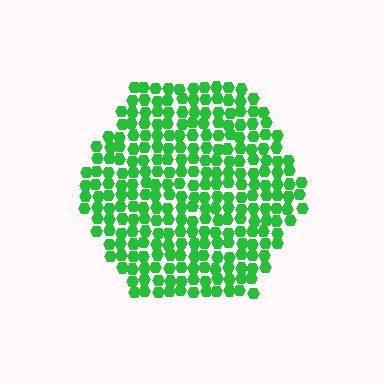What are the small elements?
The small elements are hexagons.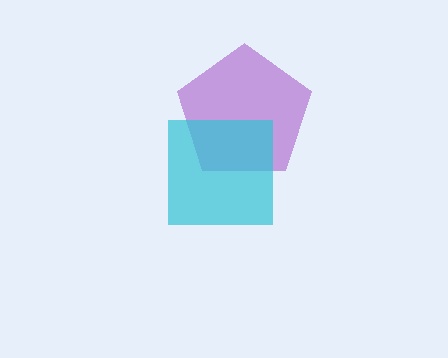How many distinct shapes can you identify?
There are 2 distinct shapes: a purple pentagon, a cyan square.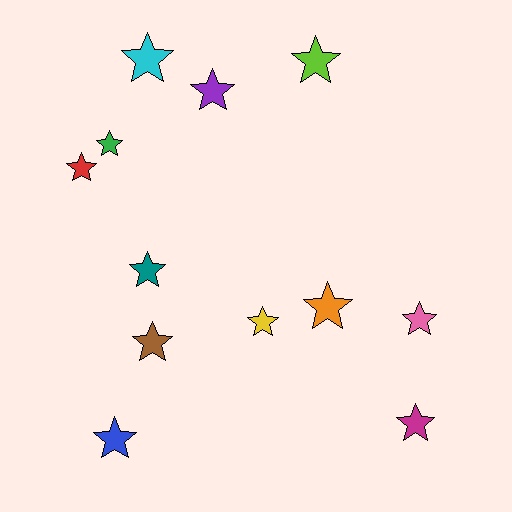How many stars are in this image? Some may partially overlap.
There are 12 stars.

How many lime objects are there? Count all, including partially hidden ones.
There is 1 lime object.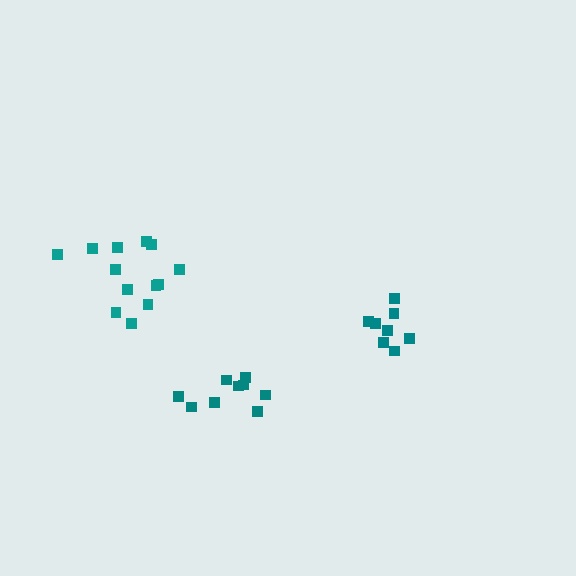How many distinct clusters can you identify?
There are 3 distinct clusters.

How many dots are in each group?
Group 1: 8 dots, Group 2: 9 dots, Group 3: 13 dots (30 total).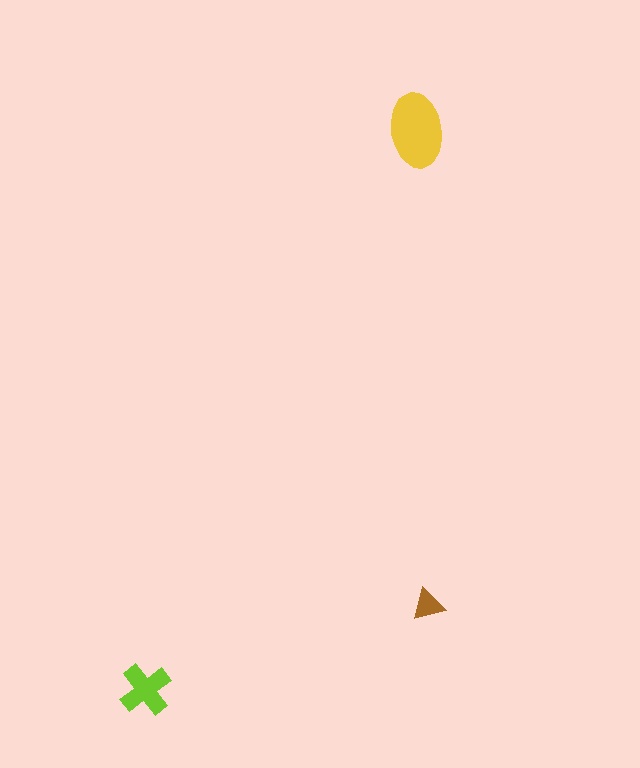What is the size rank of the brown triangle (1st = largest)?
3rd.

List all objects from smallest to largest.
The brown triangle, the lime cross, the yellow ellipse.